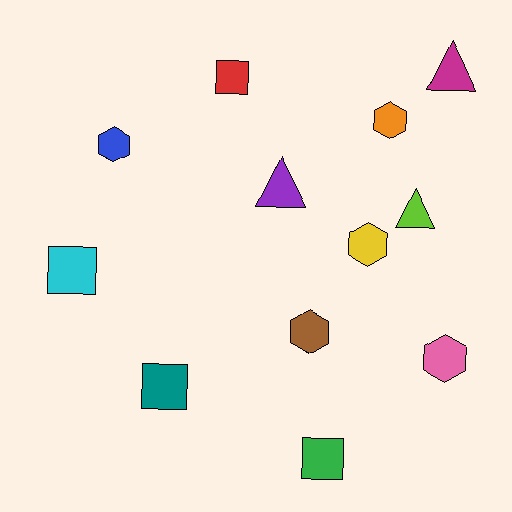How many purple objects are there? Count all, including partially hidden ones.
There is 1 purple object.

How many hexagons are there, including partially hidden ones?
There are 5 hexagons.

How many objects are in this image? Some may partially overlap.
There are 12 objects.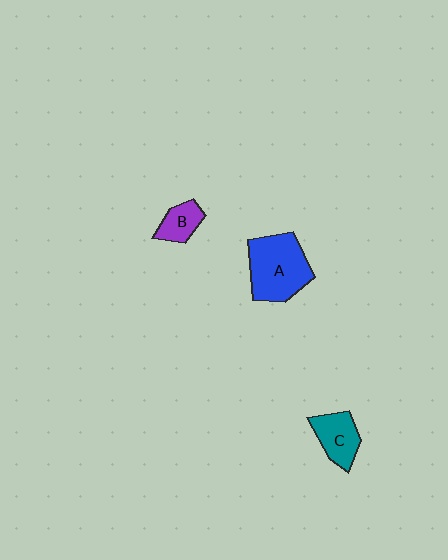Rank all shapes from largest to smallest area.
From largest to smallest: A (blue), C (teal), B (purple).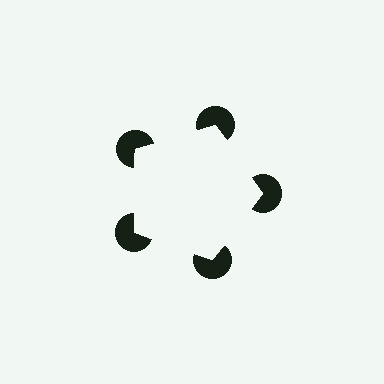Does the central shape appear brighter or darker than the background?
It typically appears slightly brighter than the background, even though no actual brightness change is drawn.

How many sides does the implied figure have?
5 sides.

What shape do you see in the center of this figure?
An illusory pentagon — its edges are inferred from the aligned wedge cuts in the pac-man discs, not physically drawn.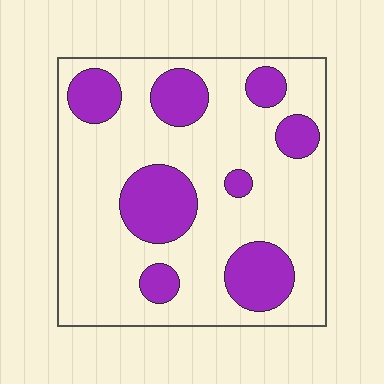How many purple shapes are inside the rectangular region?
8.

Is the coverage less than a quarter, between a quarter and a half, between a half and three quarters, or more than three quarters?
Between a quarter and a half.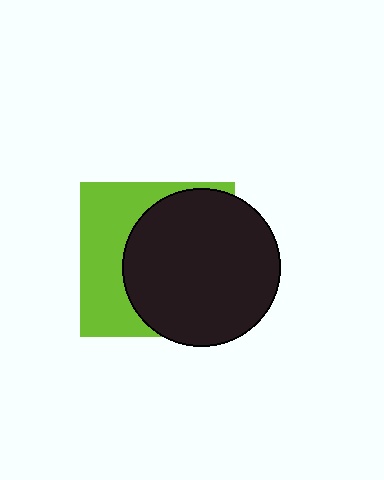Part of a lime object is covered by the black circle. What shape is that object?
It is a square.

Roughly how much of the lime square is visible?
A small part of it is visible (roughly 40%).